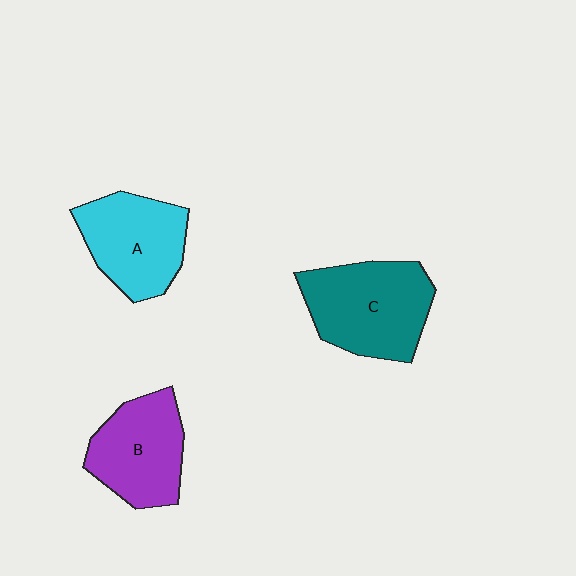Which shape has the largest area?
Shape C (teal).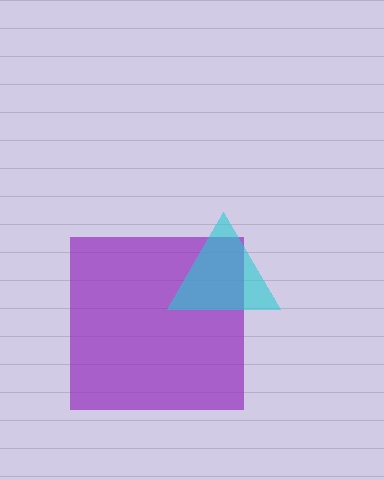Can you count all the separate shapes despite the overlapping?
Yes, there are 2 separate shapes.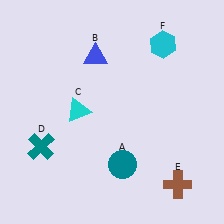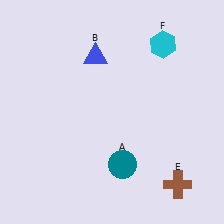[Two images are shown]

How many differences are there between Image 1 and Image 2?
There are 2 differences between the two images.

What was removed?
The teal cross (D), the cyan triangle (C) were removed in Image 2.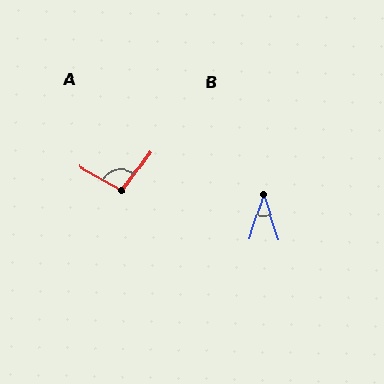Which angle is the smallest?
B, at approximately 35 degrees.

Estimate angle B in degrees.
Approximately 35 degrees.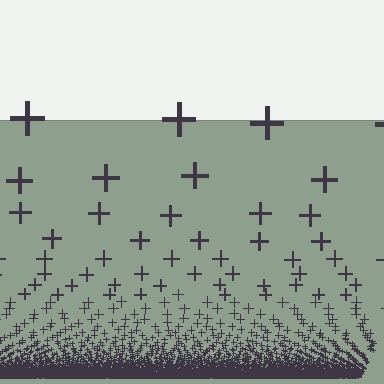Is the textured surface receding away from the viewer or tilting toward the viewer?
The surface appears to tilt toward the viewer. Texture elements get larger and sparser toward the top.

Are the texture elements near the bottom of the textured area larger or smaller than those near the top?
Smaller. The gradient is inverted — elements near the bottom are smaller and denser.